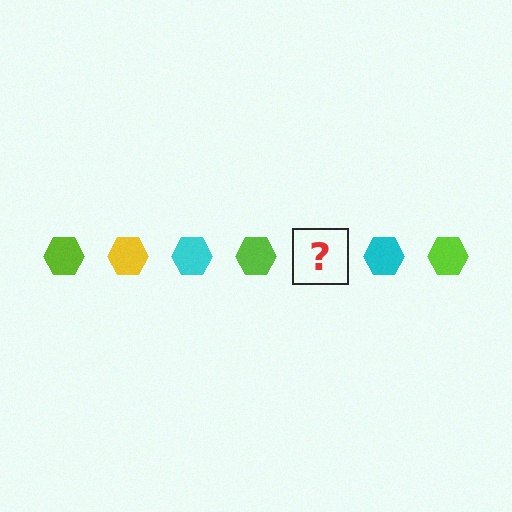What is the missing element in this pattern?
The missing element is a yellow hexagon.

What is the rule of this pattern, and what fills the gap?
The rule is that the pattern cycles through lime, yellow, cyan hexagons. The gap should be filled with a yellow hexagon.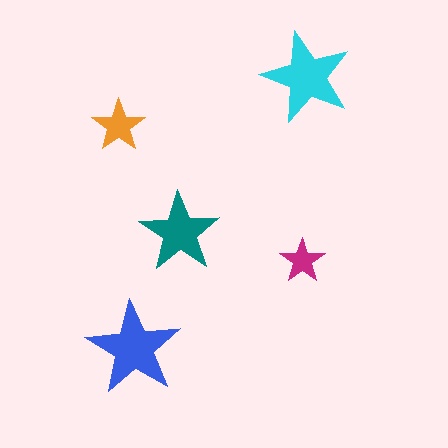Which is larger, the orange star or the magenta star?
The orange one.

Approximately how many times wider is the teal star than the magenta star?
About 2 times wider.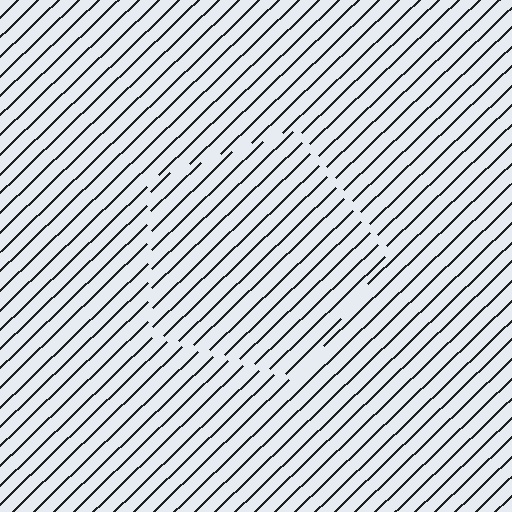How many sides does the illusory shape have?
5 sides — the line-ends trace a pentagon.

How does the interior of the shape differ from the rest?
The interior of the shape contains the same grating, shifted by half a period — the contour is defined by the phase discontinuity where line-ends from the inner and outer gratings abut.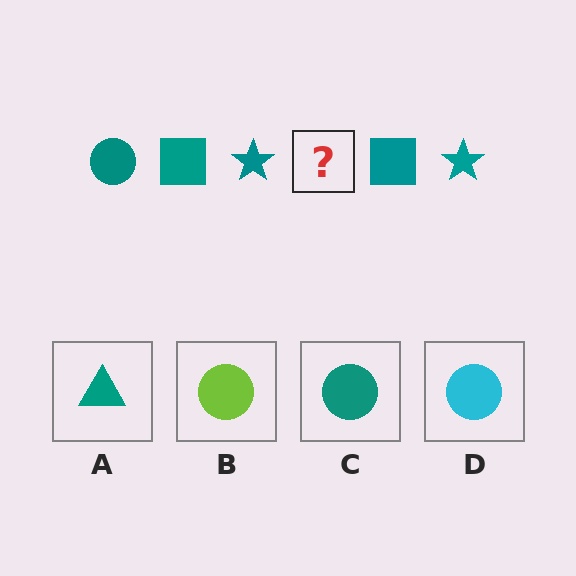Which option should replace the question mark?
Option C.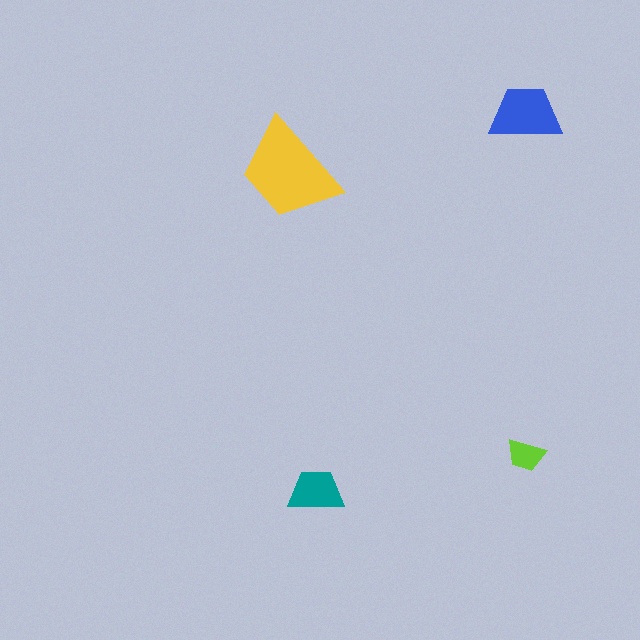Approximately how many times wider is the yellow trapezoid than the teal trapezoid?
About 2 times wider.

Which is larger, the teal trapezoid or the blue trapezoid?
The blue one.